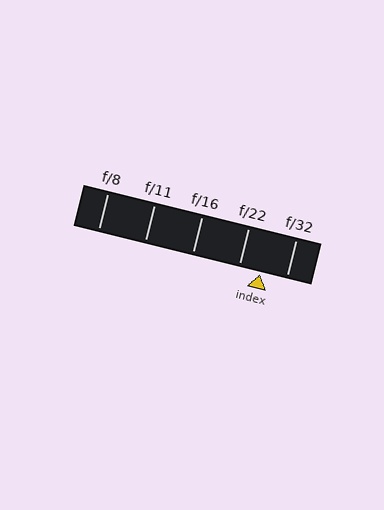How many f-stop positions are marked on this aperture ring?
There are 5 f-stop positions marked.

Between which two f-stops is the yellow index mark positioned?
The index mark is between f/22 and f/32.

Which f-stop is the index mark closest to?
The index mark is closest to f/22.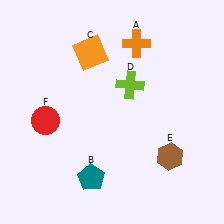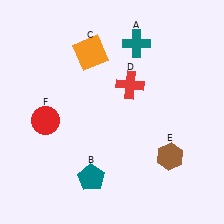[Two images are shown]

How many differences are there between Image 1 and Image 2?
There are 2 differences between the two images.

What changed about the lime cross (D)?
In Image 1, D is lime. In Image 2, it changed to red.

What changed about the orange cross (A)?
In Image 1, A is orange. In Image 2, it changed to teal.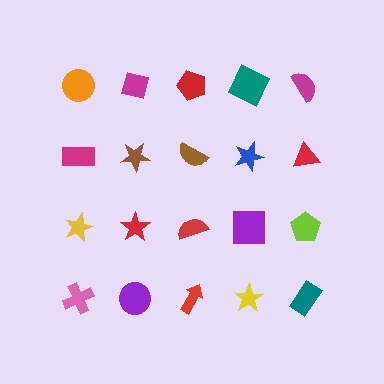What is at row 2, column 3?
A brown semicircle.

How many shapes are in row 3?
5 shapes.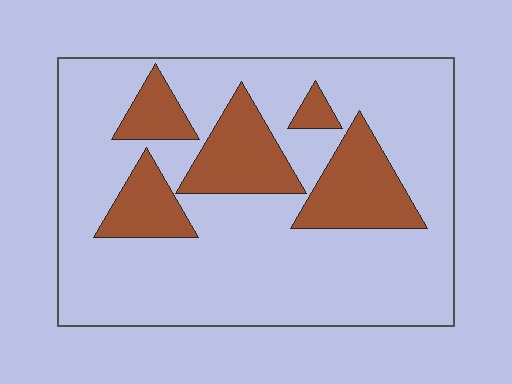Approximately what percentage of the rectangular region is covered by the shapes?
Approximately 25%.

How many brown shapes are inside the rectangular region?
5.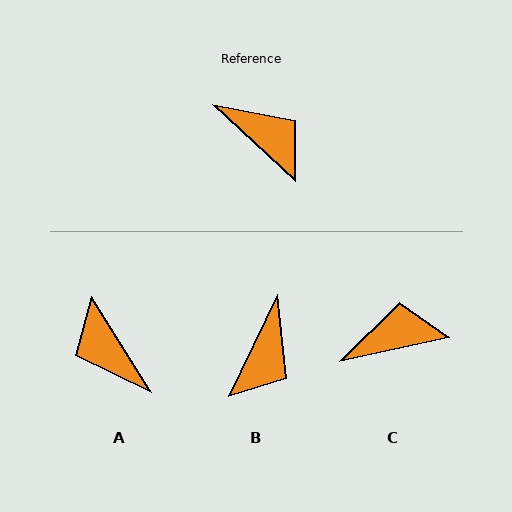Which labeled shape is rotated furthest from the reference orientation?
A, about 165 degrees away.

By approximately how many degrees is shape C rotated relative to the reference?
Approximately 55 degrees counter-clockwise.